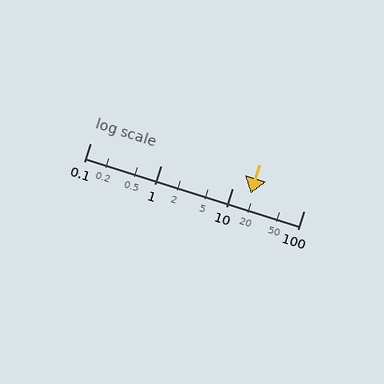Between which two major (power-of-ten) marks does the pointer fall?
The pointer is between 10 and 100.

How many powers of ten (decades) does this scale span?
The scale spans 3 decades, from 0.1 to 100.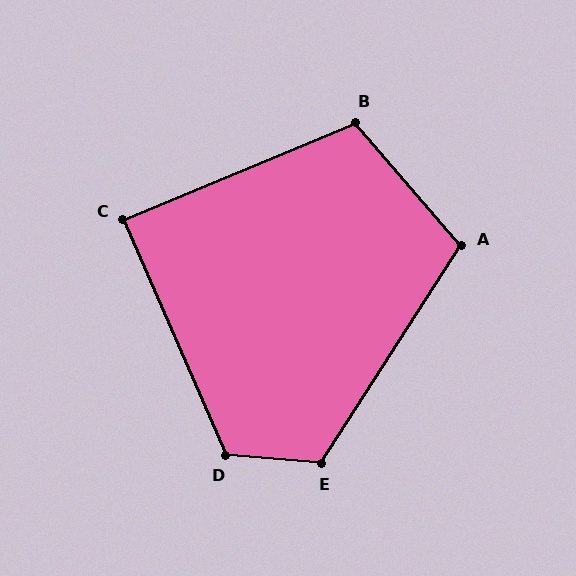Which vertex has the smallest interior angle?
C, at approximately 89 degrees.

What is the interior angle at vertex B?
Approximately 108 degrees (obtuse).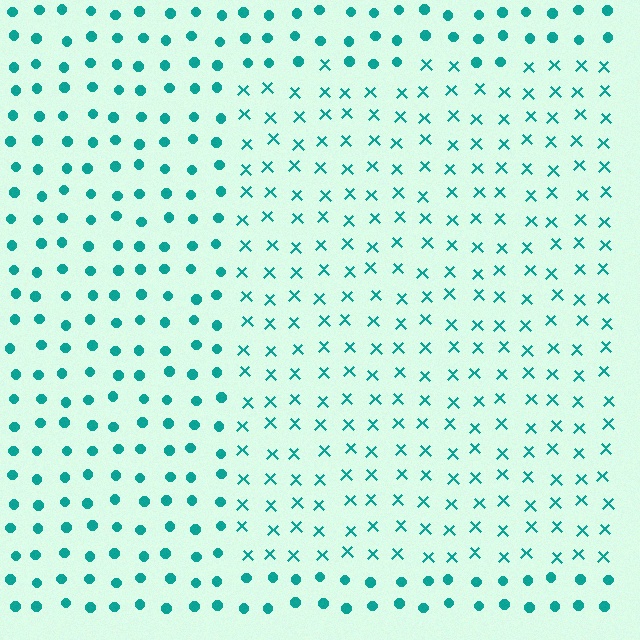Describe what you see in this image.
The image is filled with small teal elements arranged in a uniform grid. A rectangle-shaped region contains X marks, while the surrounding area contains circles. The boundary is defined purely by the change in element shape.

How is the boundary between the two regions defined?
The boundary is defined by a change in element shape: X marks inside vs. circles outside. All elements share the same color and spacing.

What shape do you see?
I see a rectangle.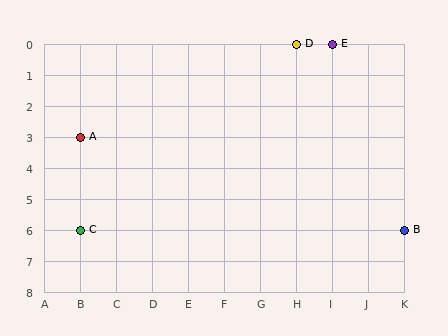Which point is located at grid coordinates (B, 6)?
Point C is at (B, 6).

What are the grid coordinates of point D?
Point D is at grid coordinates (H, 0).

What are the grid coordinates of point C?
Point C is at grid coordinates (B, 6).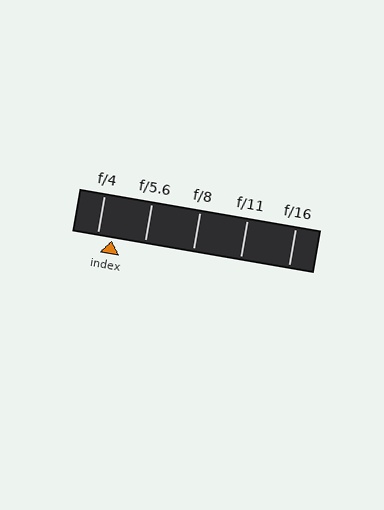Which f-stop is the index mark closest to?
The index mark is closest to f/4.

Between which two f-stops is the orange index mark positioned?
The index mark is between f/4 and f/5.6.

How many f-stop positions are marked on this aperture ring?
There are 5 f-stop positions marked.